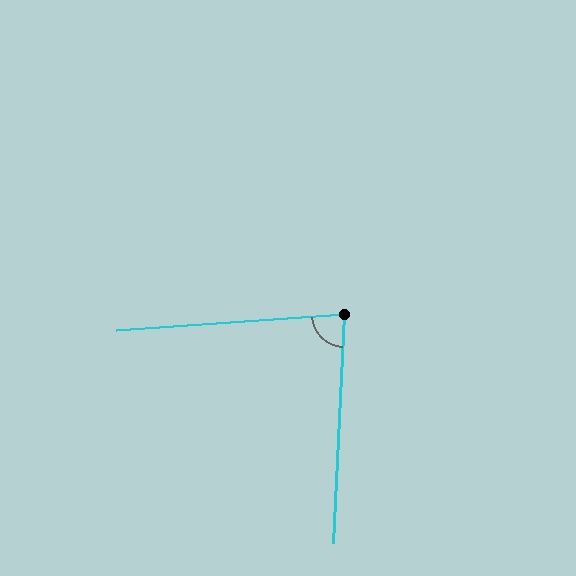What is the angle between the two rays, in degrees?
Approximately 83 degrees.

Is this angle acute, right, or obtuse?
It is acute.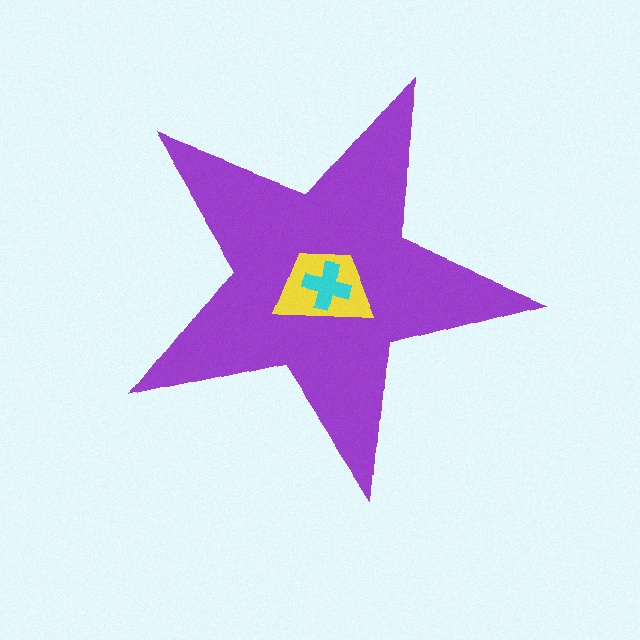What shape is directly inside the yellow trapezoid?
The cyan cross.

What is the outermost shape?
The purple star.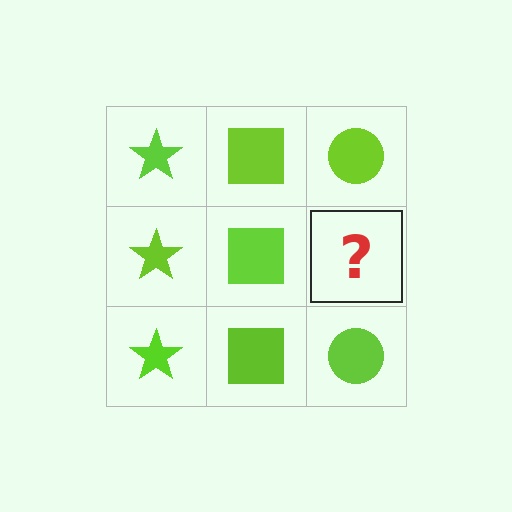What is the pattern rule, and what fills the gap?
The rule is that each column has a consistent shape. The gap should be filled with a lime circle.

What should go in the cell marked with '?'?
The missing cell should contain a lime circle.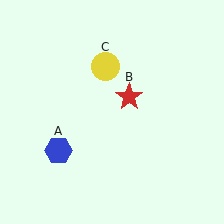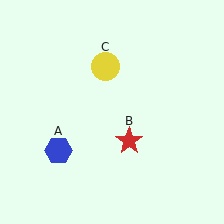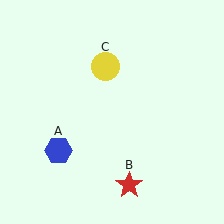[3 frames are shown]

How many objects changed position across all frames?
1 object changed position: red star (object B).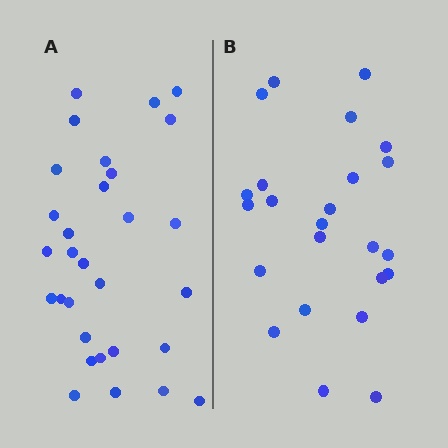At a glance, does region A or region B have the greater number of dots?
Region A (the left region) has more dots.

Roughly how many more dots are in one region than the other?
Region A has about 6 more dots than region B.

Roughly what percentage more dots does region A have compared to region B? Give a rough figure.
About 25% more.